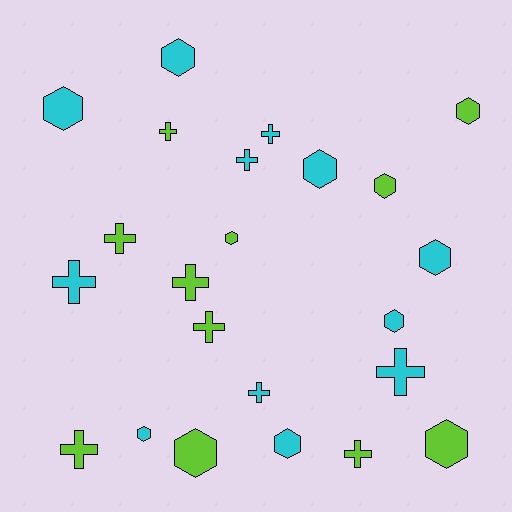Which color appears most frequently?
Cyan, with 12 objects.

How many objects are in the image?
There are 23 objects.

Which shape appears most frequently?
Hexagon, with 12 objects.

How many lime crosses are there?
There are 6 lime crosses.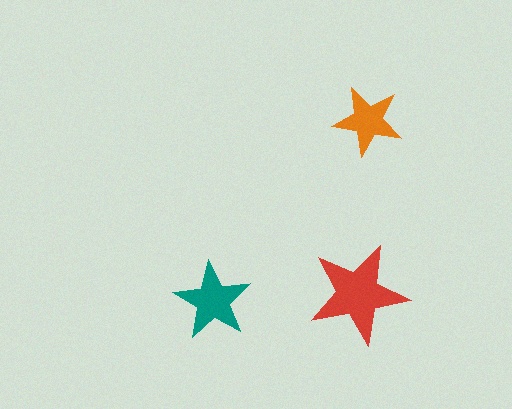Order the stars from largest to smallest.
the red one, the teal one, the orange one.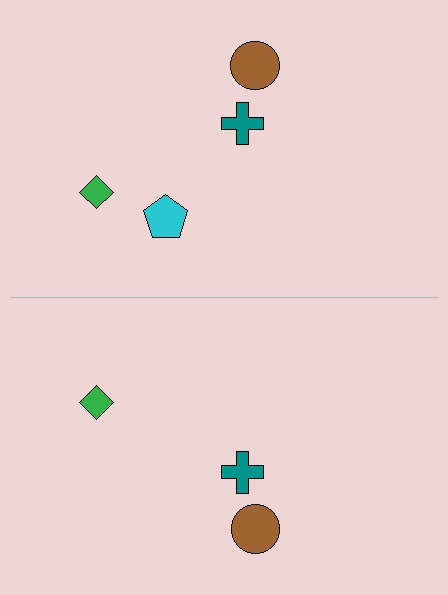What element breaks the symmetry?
A cyan pentagon is missing from the bottom side.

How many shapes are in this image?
There are 7 shapes in this image.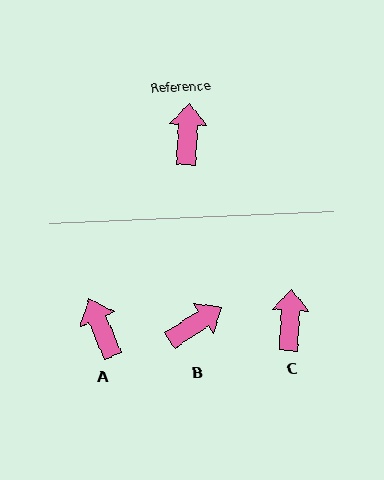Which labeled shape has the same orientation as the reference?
C.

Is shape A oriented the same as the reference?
No, it is off by about 25 degrees.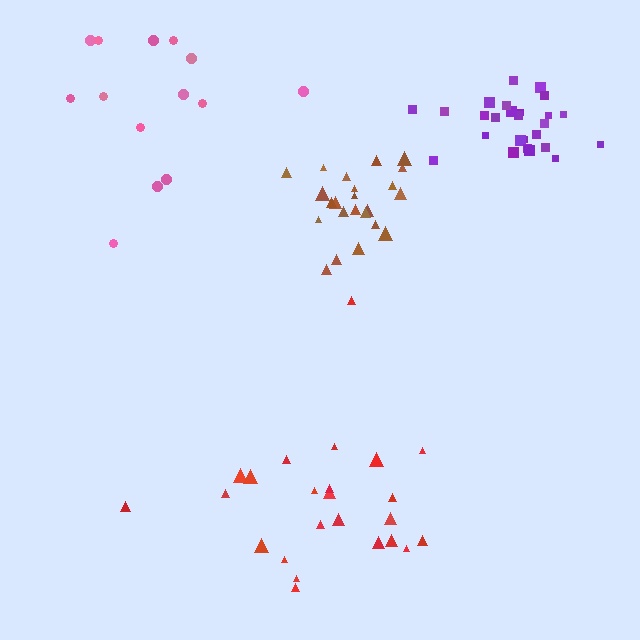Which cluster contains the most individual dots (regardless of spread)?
Purple (26).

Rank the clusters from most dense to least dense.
brown, purple, red, pink.